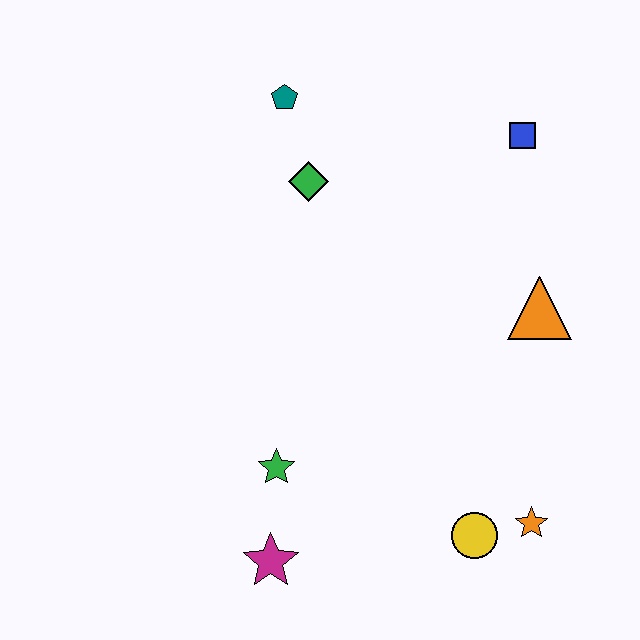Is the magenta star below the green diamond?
Yes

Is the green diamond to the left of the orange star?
Yes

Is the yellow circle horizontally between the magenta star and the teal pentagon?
No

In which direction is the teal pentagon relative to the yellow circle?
The teal pentagon is above the yellow circle.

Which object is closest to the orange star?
The yellow circle is closest to the orange star.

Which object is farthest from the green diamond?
The orange star is farthest from the green diamond.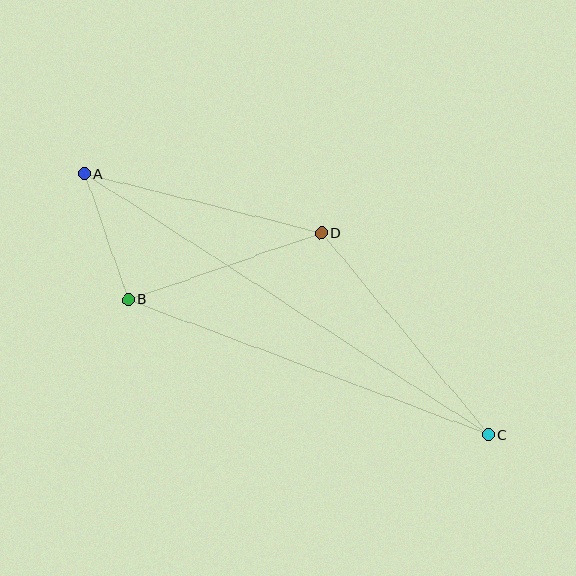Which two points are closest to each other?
Points A and B are closest to each other.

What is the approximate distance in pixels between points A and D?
The distance between A and D is approximately 245 pixels.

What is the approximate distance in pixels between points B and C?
The distance between B and C is approximately 384 pixels.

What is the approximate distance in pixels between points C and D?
The distance between C and D is approximately 262 pixels.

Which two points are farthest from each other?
Points A and C are farthest from each other.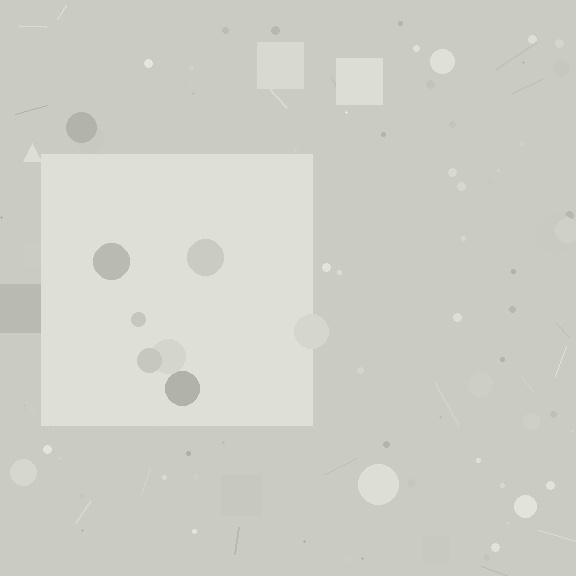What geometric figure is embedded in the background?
A square is embedded in the background.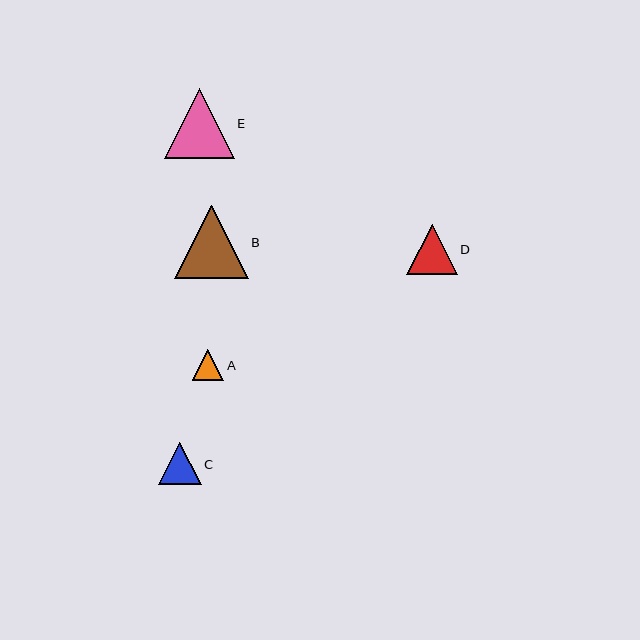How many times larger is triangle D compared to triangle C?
Triangle D is approximately 1.2 times the size of triangle C.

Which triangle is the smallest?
Triangle A is the smallest with a size of approximately 31 pixels.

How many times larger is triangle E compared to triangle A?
Triangle E is approximately 2.3 times the size of triangle A.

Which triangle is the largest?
Triangle B is the largest with a size of approximately 73 pixels.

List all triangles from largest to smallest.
From largest to smallest: B, E, D, C, A.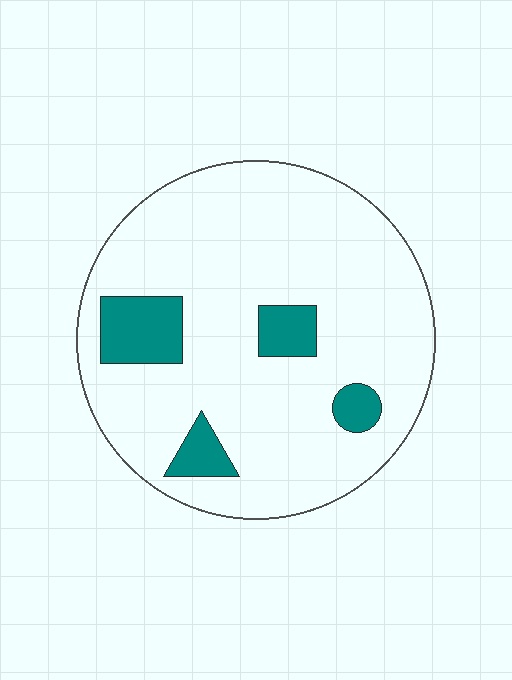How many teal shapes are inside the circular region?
4.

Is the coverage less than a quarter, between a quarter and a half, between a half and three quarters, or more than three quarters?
Less than a quarter.